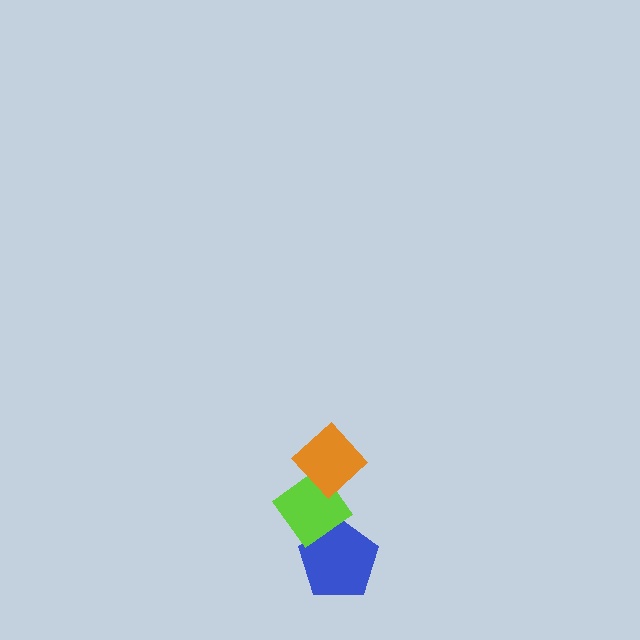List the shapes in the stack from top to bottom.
From top to bottom: the orange diamond, the lime diamond, the blue pentagon.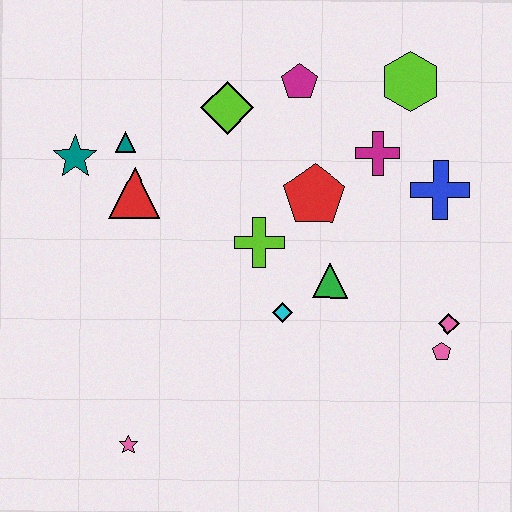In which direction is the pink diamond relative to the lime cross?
The pink diamond is to the right of the lime cross.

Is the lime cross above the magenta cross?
No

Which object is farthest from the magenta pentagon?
The pink star is farthest from the magenta pentagon.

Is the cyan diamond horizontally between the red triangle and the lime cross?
No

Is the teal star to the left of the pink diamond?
Yes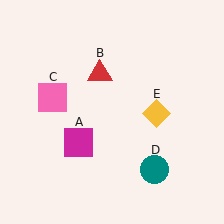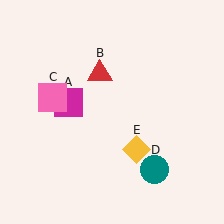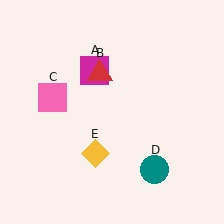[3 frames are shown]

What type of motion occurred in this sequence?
The magenta square (object A), yellow diamond (object E) rotated clockwise around the center of the scene.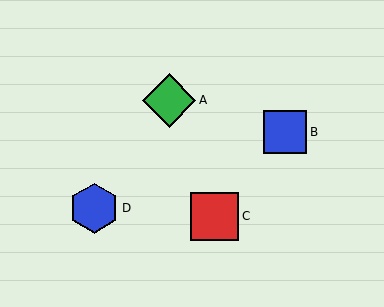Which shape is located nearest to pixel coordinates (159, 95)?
The green diamond (labeled A) at (169, 100) is nearest to that location.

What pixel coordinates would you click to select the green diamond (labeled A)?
Click at (169, 100) to select the green diamond A.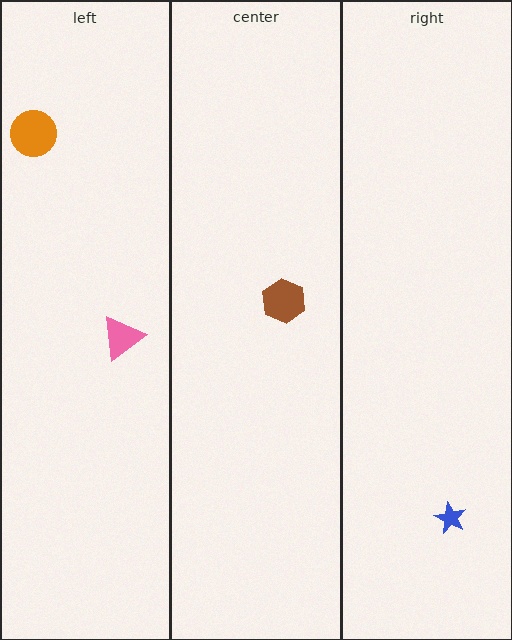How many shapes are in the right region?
1.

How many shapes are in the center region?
1.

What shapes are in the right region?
The blue star.